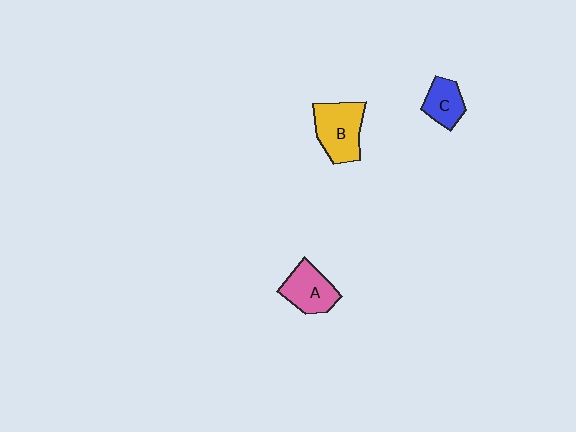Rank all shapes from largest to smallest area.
From largest to smallest: B (yellow), A (pink), C (blue).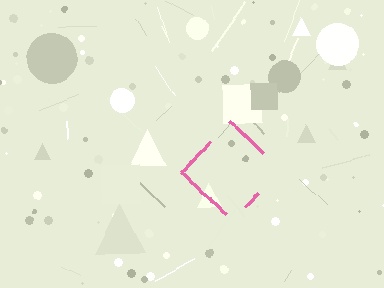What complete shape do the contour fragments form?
The contour fragments form a diamond.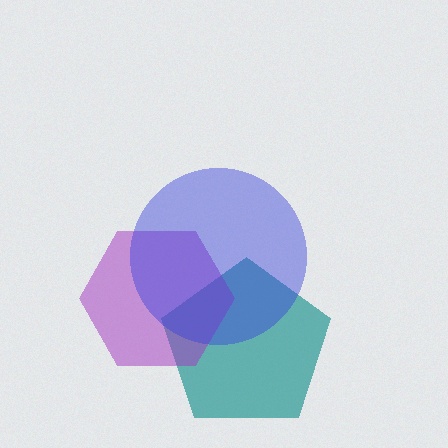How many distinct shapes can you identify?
There are 3 distinct shapes: a teal pentagon, a purple hexagon, a blue circle.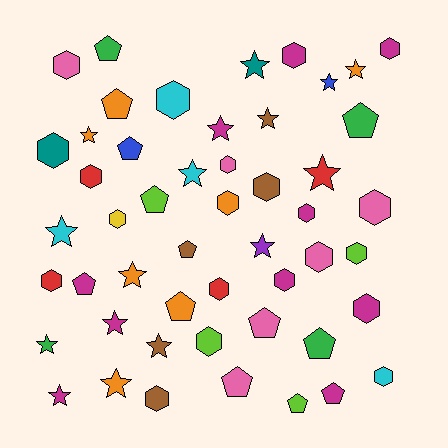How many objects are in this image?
There are 50 objects.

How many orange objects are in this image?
There are 7 orange objects.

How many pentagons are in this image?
There are 13 pentagons.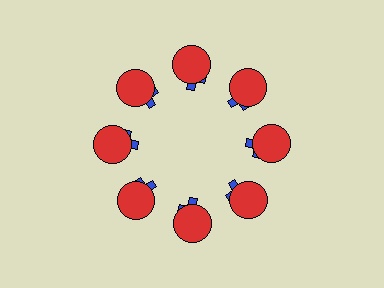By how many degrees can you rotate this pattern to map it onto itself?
The pattern maps onto itself every 45 degrees of rotation.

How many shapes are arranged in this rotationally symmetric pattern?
There are 16 shapes, arranged in 8 groups of 2.